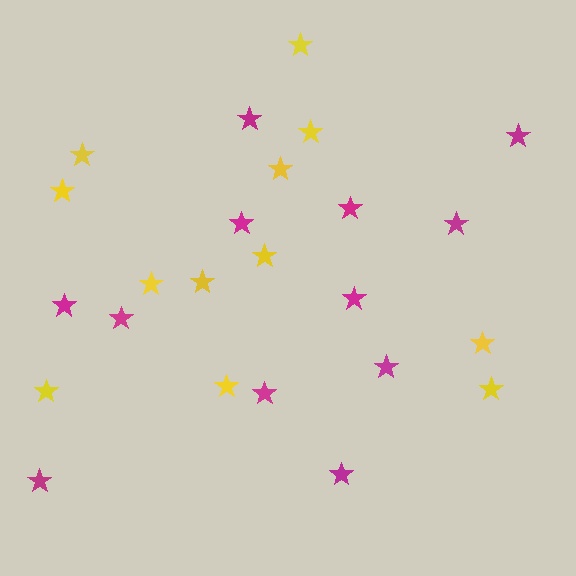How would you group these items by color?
There are 2 groups: one group of yellow stars (12) and one group of magenta stars (12).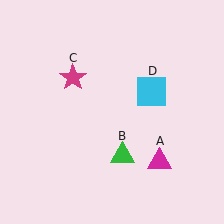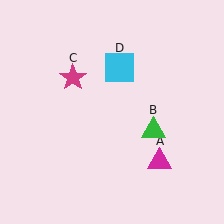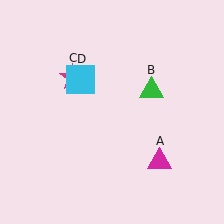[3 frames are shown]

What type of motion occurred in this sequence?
The green triangle (object B), cyan square (object D) rotated counterclockwise around the center of the scene.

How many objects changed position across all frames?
2 objects changed position: green triangle (object B), cyan square (object D).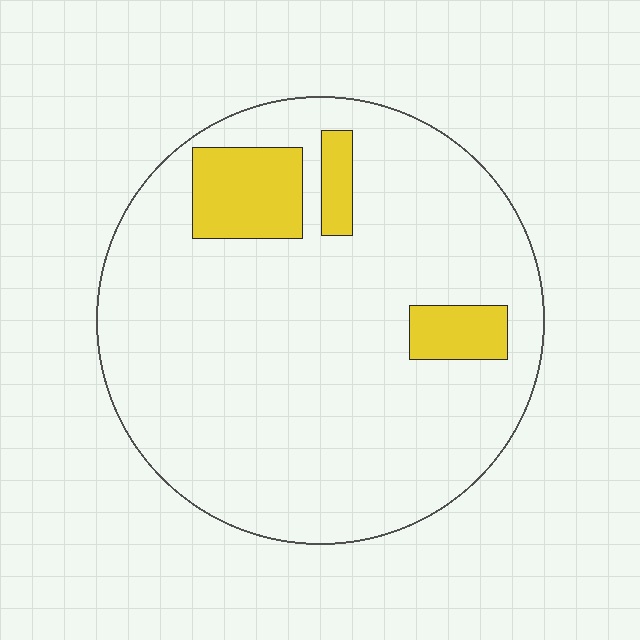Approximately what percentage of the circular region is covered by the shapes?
Approximately 10%.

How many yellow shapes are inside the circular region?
3.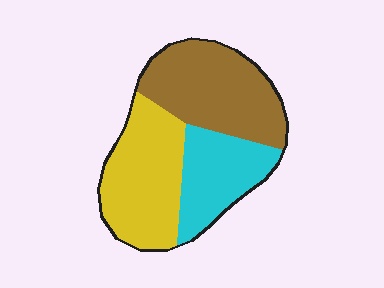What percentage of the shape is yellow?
Yellow covers 36% of the shape.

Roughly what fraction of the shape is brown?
Brown covers roughly 40% of the shape.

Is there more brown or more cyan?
Brown.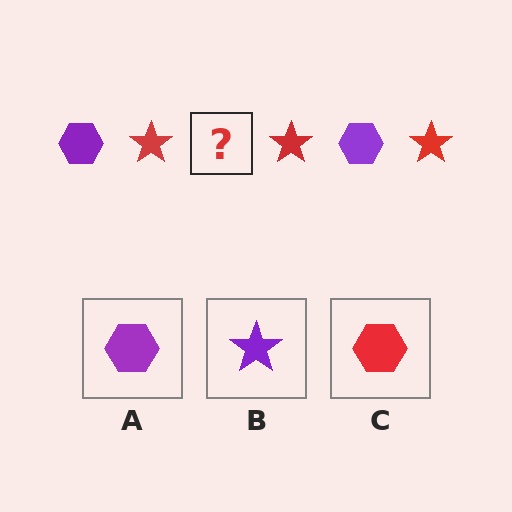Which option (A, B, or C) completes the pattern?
A.